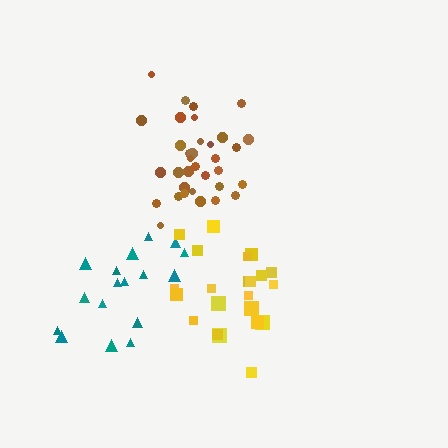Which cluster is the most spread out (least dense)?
Teal.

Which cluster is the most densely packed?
Brown.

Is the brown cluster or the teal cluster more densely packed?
Brown.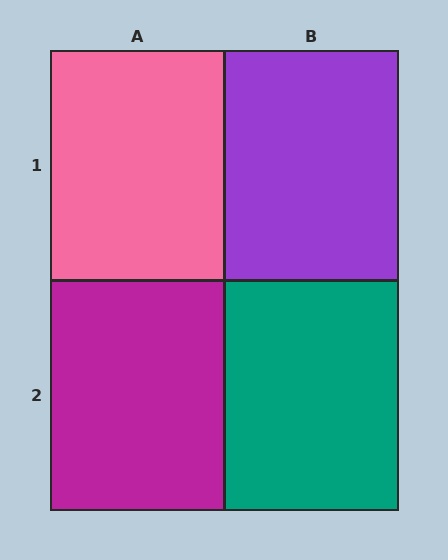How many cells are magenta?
1 cell is magenta.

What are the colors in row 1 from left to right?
Pink, purple.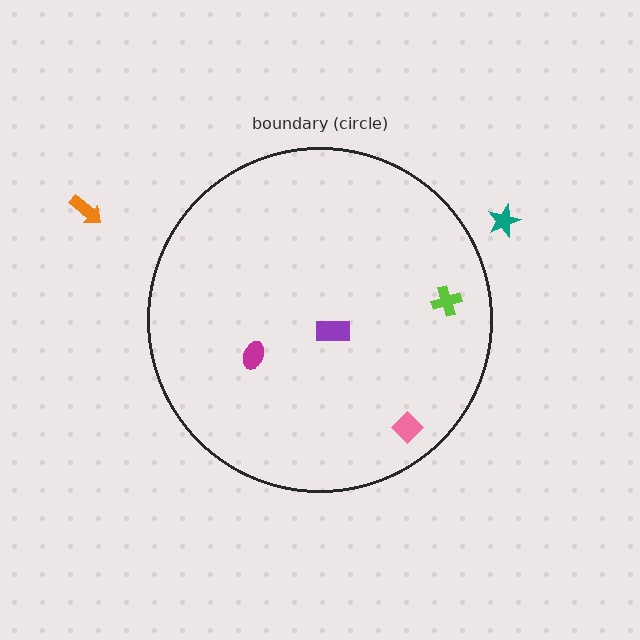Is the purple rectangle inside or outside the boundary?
Inside.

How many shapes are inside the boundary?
4 inside, 2 outside.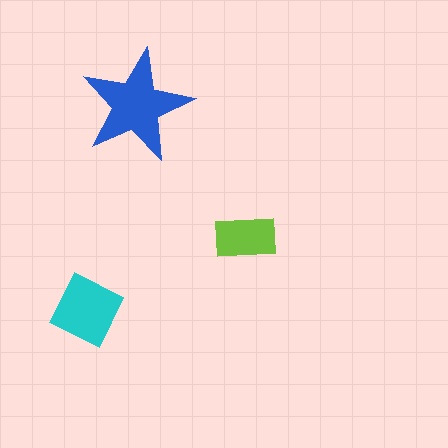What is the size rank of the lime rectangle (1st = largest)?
3rd.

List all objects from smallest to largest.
The lime rectangle, the cyan diamond, the blue star.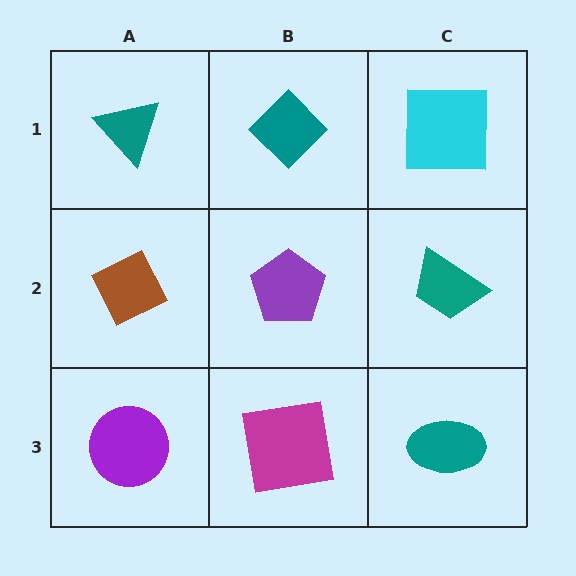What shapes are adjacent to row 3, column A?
A brown diamond (row 2, column A), a magenta square (row 3, column B).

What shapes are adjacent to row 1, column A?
A brown diamond (row 2, column A), a teal diamond (row 1, column B).